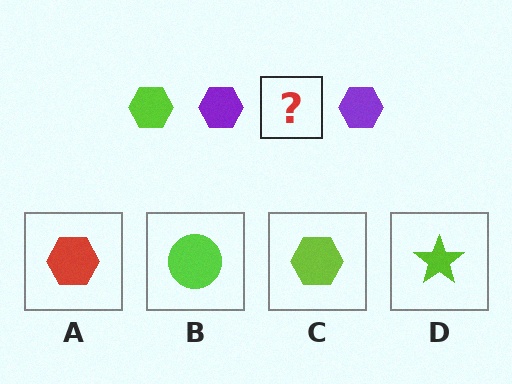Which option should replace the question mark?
Option C.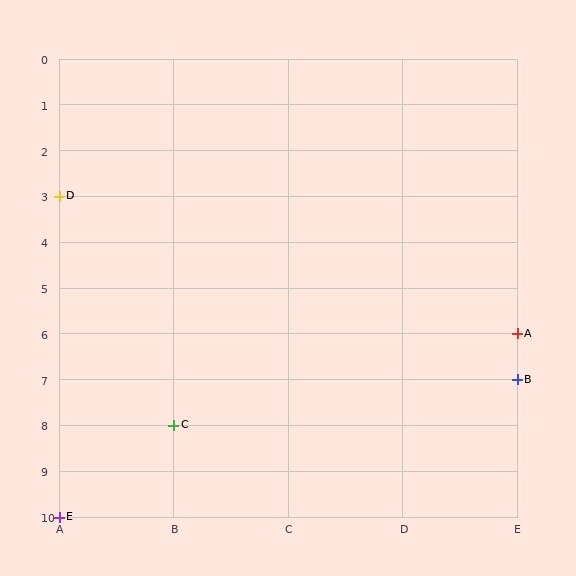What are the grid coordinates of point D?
Point D is at grid coordinates (A, 3).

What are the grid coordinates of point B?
Point B is at grid coordinates (E, 7).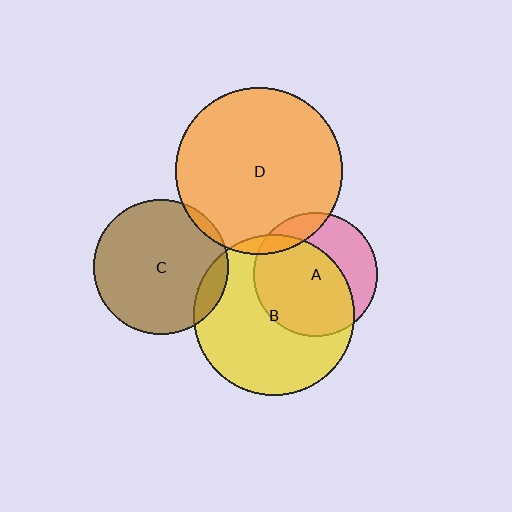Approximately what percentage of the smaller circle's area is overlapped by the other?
Approximately 65%.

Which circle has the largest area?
Circle D (orange).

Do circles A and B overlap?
Yes.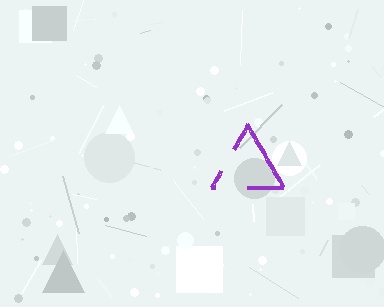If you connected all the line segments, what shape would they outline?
They would outline a triangle.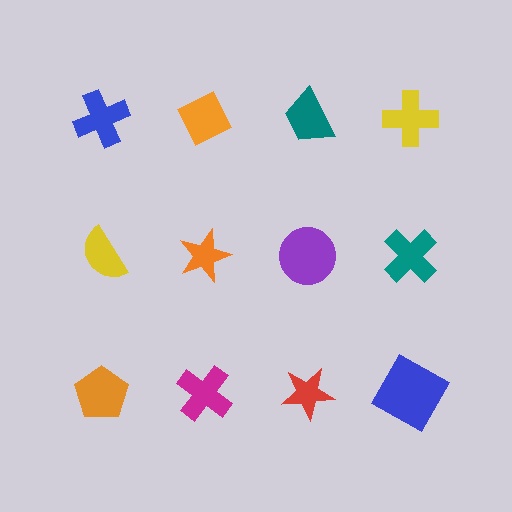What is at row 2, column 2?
An orange star.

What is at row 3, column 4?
A blue square.